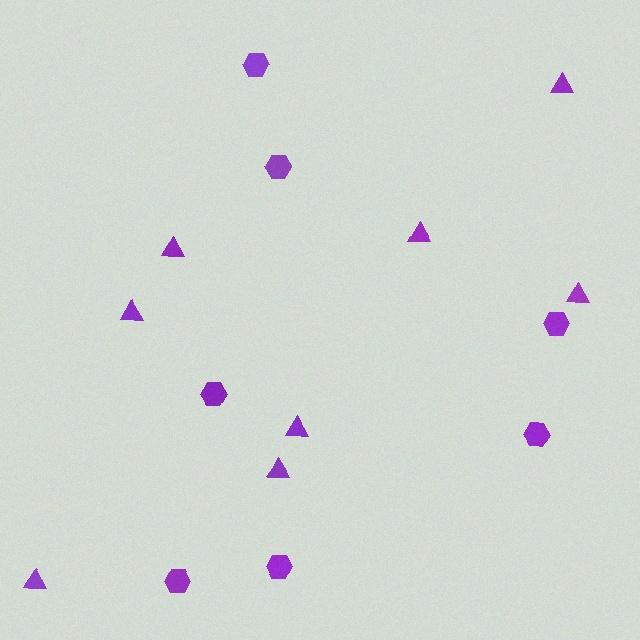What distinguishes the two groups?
There are 2 groups: one group of hexagons (7) and one group of triangles (8).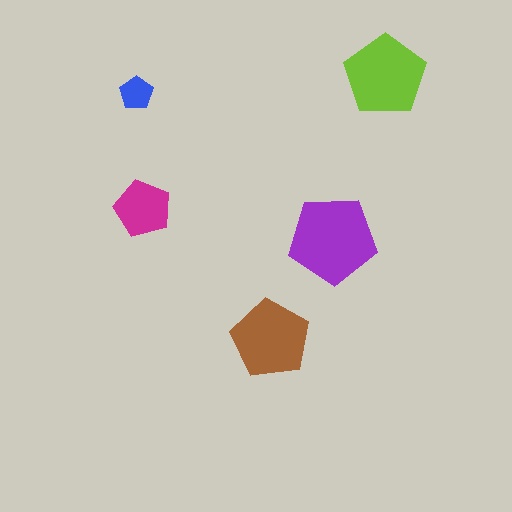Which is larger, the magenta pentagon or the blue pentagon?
The magenta one.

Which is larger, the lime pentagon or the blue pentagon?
The lime one.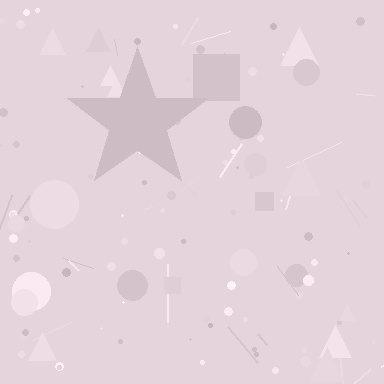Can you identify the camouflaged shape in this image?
The camouflaged shape is a star.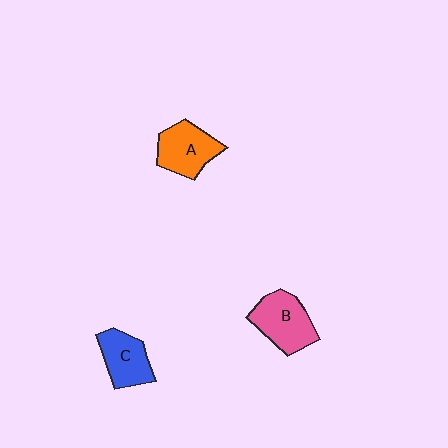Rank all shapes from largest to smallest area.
From largest to smallest: B (pink), A (orange), C (blue).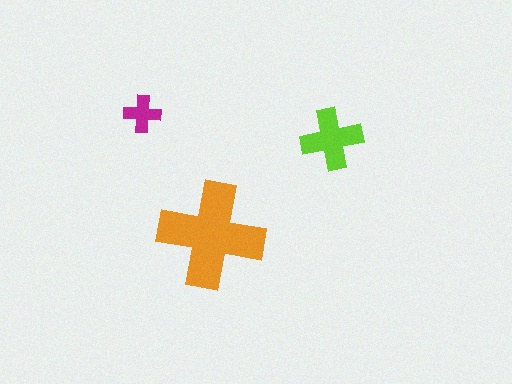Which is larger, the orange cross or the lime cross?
The orange one.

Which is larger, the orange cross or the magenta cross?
The orange one.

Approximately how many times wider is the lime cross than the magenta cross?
About 1.5 times wider.